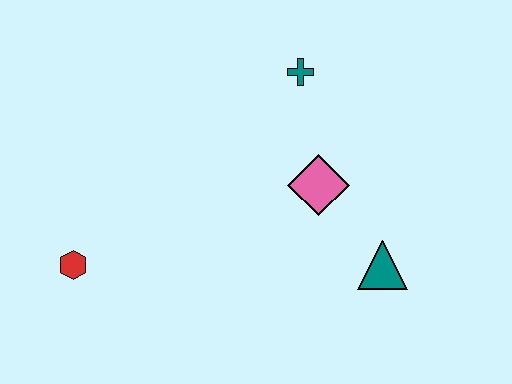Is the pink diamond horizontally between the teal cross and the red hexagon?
No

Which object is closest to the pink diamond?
The teal triangle is closest to the pink diamond.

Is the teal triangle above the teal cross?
No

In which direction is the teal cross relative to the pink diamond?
The teal cross is above the pink diamond.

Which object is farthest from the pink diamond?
The red hexagon is farthest from the pink diamond.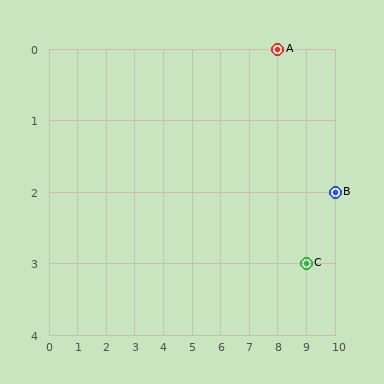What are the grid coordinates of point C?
Point C is at grid coordinates (9, 3).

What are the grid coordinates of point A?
Point A is at grid coordinates (8, 0).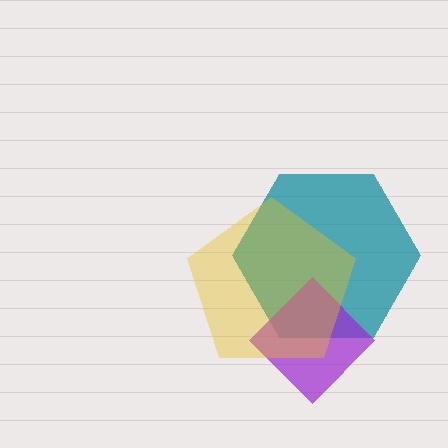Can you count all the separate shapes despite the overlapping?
Yes, there are 3 separate shapes.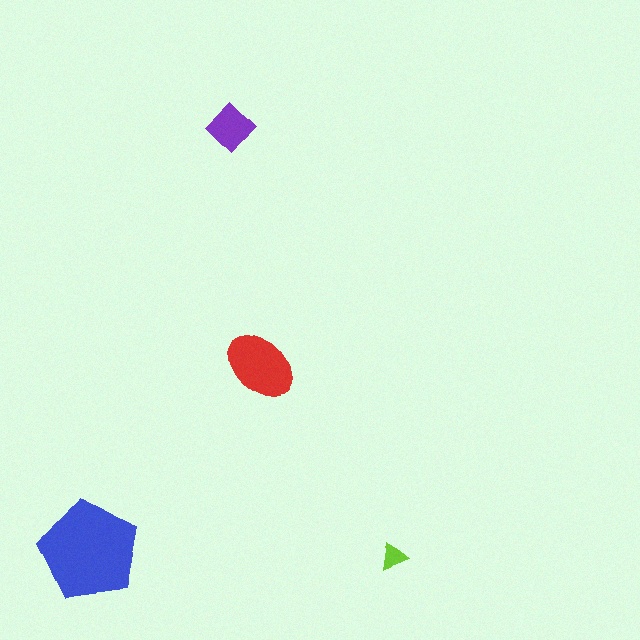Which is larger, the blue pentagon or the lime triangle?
The blue pentagon.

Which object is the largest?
The blue pentagon.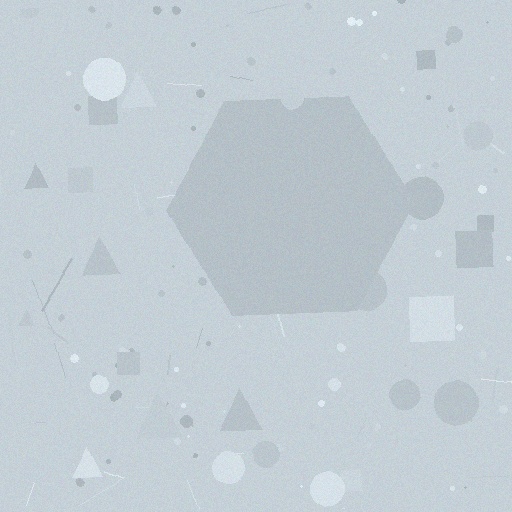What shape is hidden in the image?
A hexagon is hidden in the image.